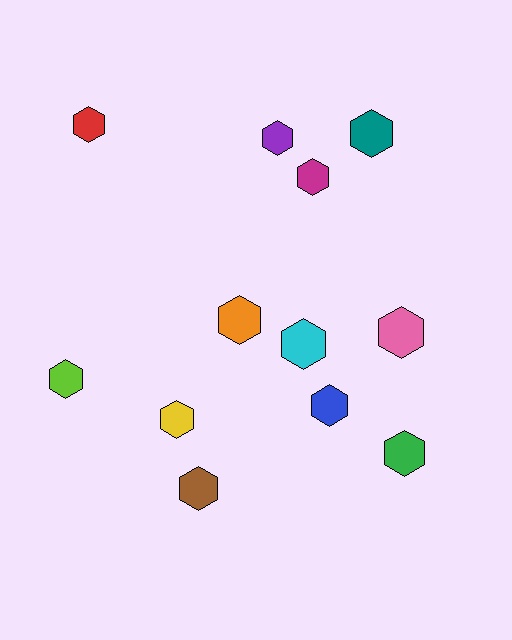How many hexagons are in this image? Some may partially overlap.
There are 12 hexagons.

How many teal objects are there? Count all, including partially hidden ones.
There is 1 teal object.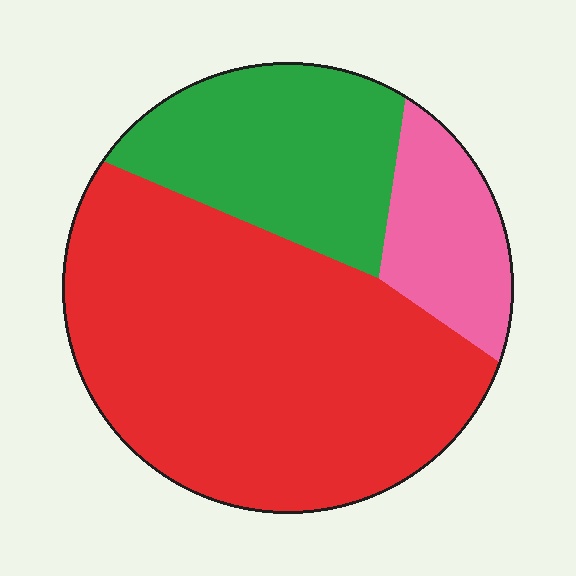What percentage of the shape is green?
Green covers 25% of the shape.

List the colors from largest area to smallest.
From largest to smallest: red, green, pink.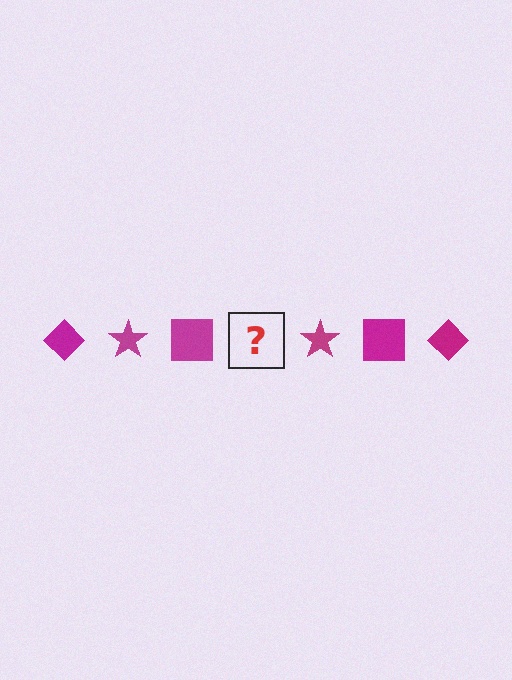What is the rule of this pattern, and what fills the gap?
The rule is that the pattern cycles through diamond, star, square shapes in magenta. The gap should be filled with a magenta diamond.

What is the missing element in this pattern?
The missing element is a magenta diamond.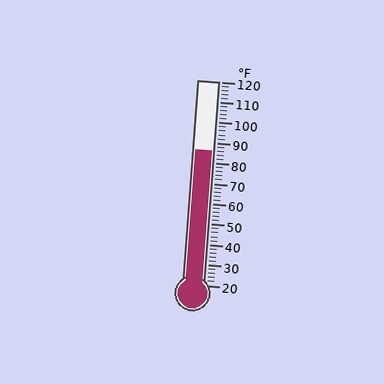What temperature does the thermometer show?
The thermometer shows approximately 86°F.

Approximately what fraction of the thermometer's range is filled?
The thermometer is filled to approximately 65% of its range.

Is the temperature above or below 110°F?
The temperature is below 110°F.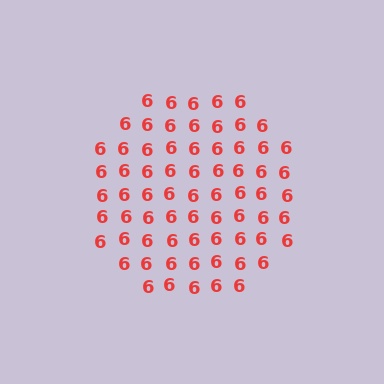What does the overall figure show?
The overall figure shows a circle.